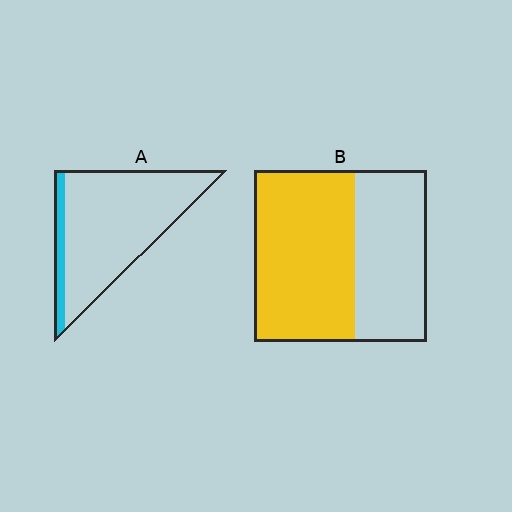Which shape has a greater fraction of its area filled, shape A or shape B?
Shape B.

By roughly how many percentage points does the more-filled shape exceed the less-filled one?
By roughly 45 percentage points (B over A).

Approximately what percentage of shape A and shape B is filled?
A is approximately 10% and B is approximately 60%.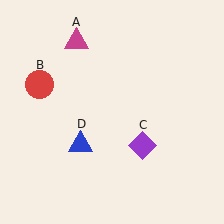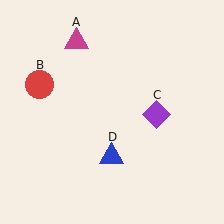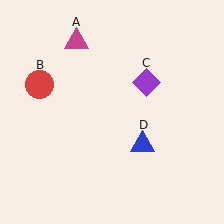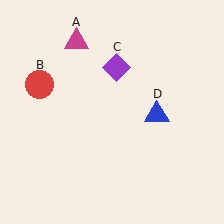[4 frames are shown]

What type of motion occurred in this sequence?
The purple diamond (object C), blue triangle (object D) rotated counterclockwise around the center of the scene.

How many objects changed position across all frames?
2 objects changed position: purple diamond (object C), blue triangle (object D).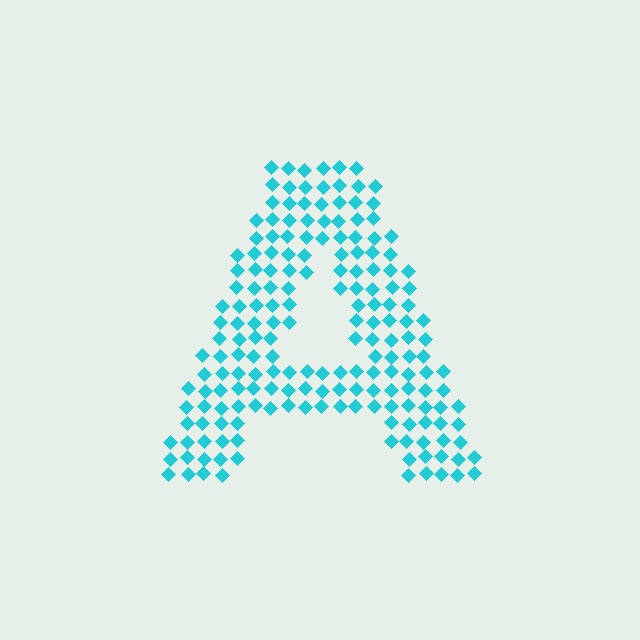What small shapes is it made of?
It is made of small diamonds.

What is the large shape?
The large shape is the letter A.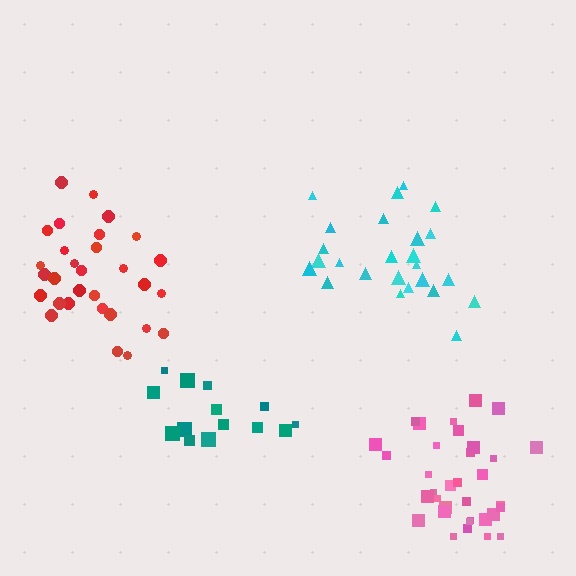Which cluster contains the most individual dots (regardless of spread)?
Pink (35).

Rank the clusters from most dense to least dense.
pink, red, cyan, teal.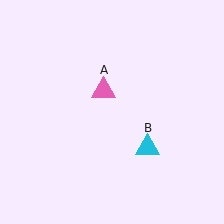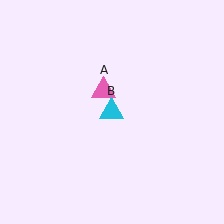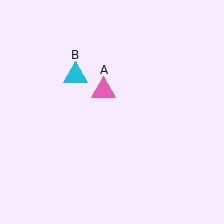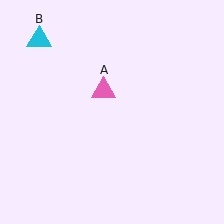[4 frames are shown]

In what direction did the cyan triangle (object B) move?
The cyan triangle (object B) moved up and to the left.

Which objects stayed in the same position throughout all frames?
Pink triangle (object A) remained stationary.